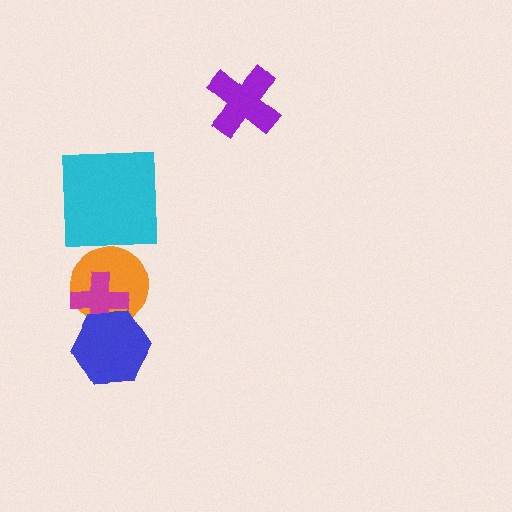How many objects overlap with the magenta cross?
2 objects overlap with the magenta cross.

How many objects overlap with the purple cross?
0 objects overlap with the purple cross.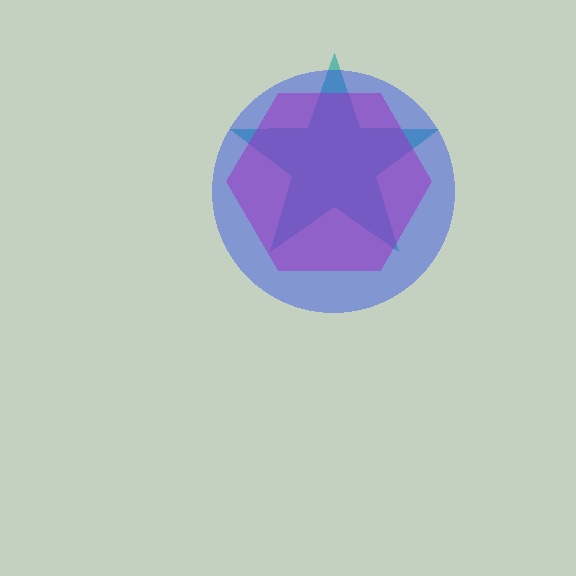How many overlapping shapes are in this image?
There are 3 overlapping shapes in the image.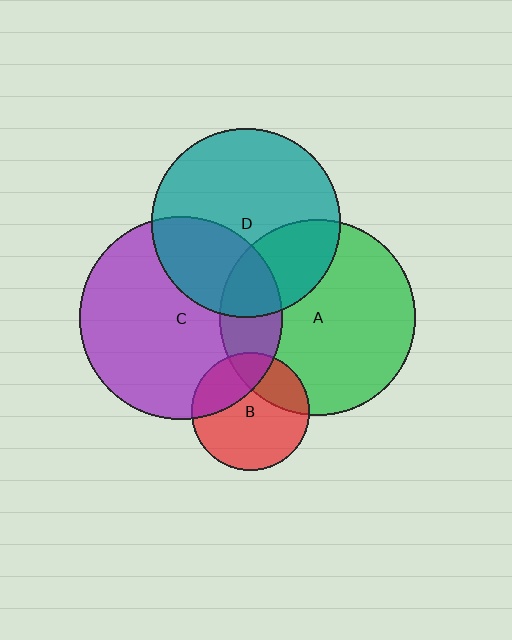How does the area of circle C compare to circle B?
Approximately 3.0 times.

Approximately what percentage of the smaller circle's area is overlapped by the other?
Approximately 30%.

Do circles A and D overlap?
Yes.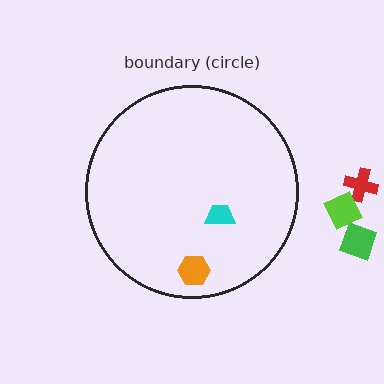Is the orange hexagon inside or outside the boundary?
Inside.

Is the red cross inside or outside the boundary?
Outside.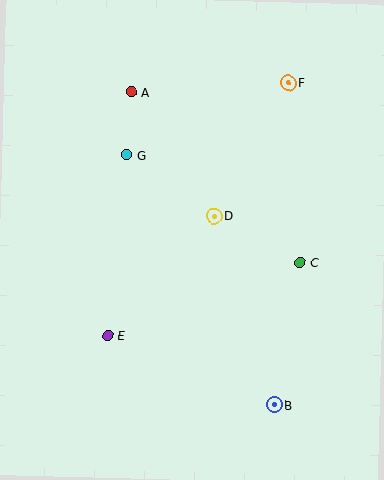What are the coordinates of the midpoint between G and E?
The midpoint between G and E is at (117, 245).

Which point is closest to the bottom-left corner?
Point E is closest to the bottom-left corner.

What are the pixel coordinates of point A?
Point A is at (131, 92).